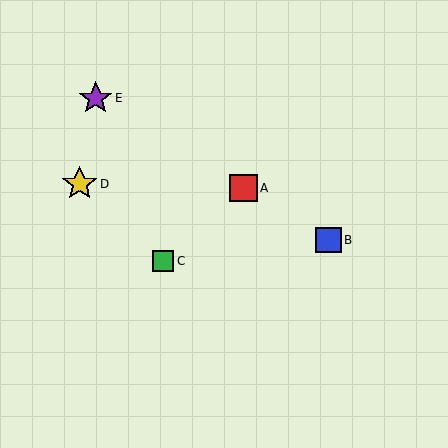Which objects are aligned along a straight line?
Objects A, B, E are aligned along a straight line.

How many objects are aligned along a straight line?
3 objects (A, B, E) are aligned along a straight line.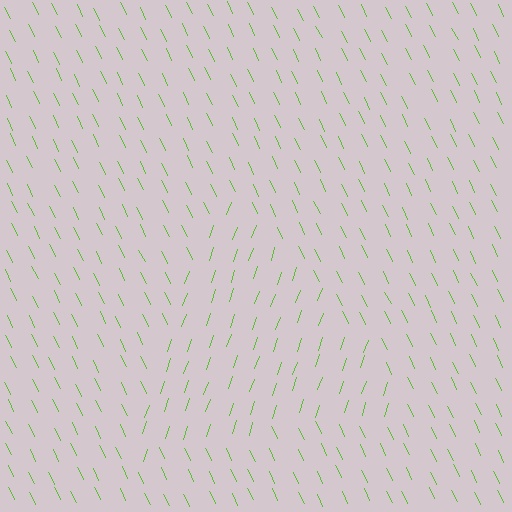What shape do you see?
I see a triangle.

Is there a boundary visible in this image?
Yes, there is a texture boundary formed by a change in line orientation.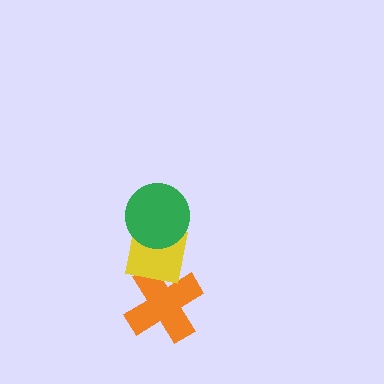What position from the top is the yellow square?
The yellow square is 2nd from the top.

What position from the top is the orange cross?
The orange cross is 3rd from the top.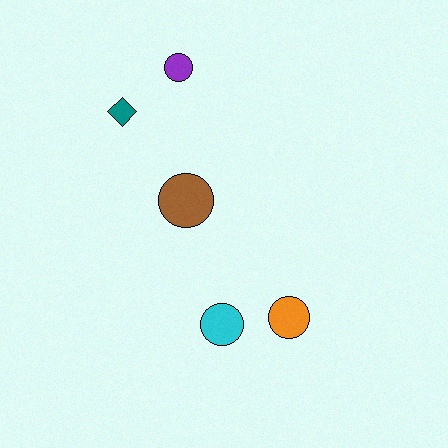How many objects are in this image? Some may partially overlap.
There are 5 objects.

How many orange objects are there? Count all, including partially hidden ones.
There is 1 orange object.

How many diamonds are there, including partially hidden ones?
There is 1 diamond.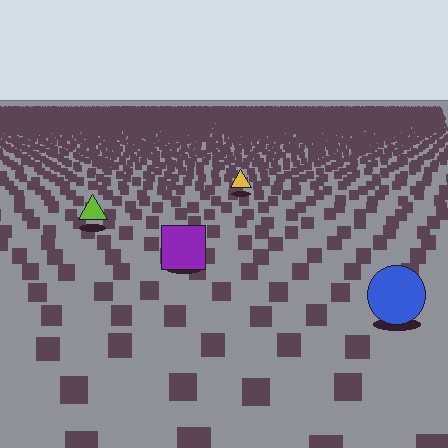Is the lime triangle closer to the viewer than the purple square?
No. The purple square is closer — you can tell from the texture gradient: the ground texture is coarser near it.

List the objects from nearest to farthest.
From nearest to farthest: the blue circle, the purple square, the lime triangle, the yellow triangle.